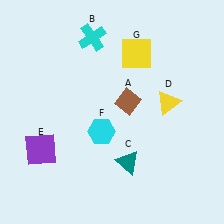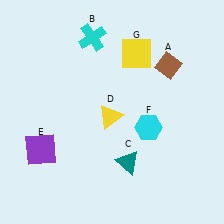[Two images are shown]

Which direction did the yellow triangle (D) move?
The yellow triangle (D) moved left.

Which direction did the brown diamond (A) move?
The brown diamond (A) moved right.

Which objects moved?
The objects that moved are: the brown diamond (A), the yellow triangle (D), the cyan hexagon (F).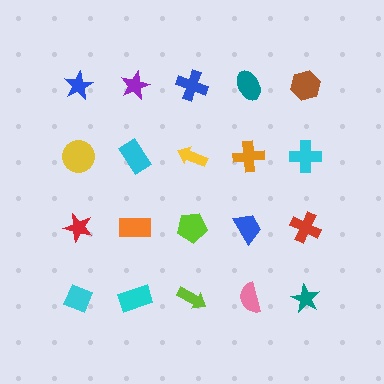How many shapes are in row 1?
5 shapes.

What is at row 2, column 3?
A yellow arrow.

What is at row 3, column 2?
An orange rectangle.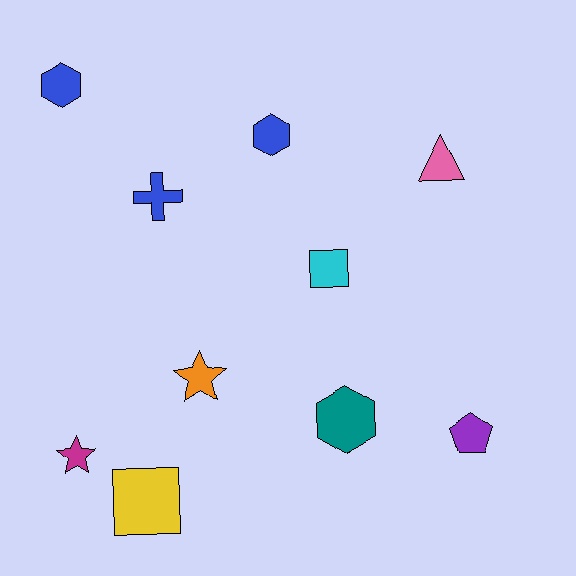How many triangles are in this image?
There is 1 triangle.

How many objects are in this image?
There are 10 objects.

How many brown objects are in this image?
There are no brown objects.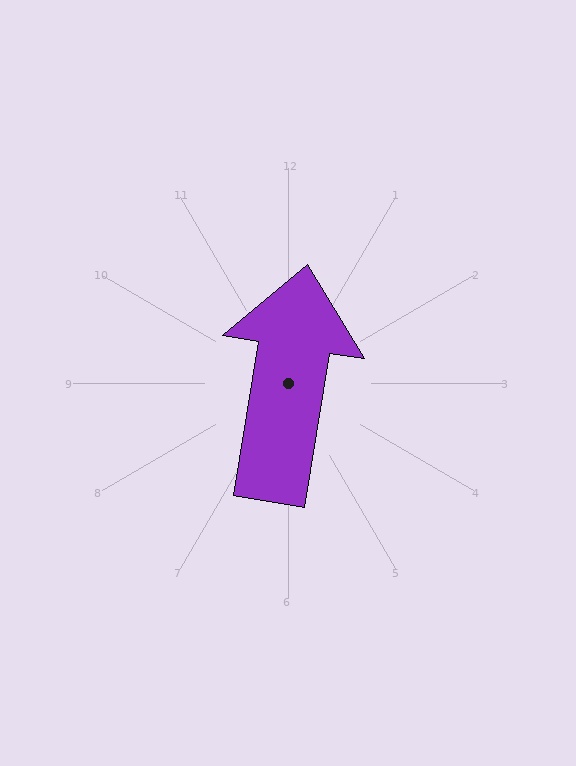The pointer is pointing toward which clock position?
Roughly 12 o'clock.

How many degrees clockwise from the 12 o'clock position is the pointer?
Approximately 9 degrees.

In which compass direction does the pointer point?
North.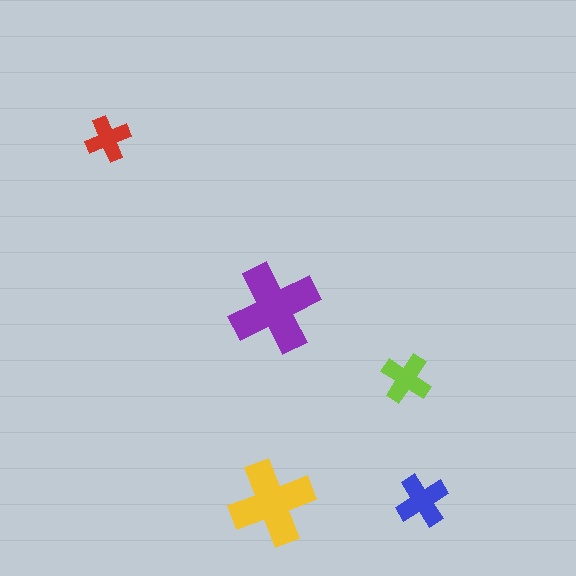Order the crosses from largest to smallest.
the purple one, the yellow one, the blue one, the lime one, the red one.